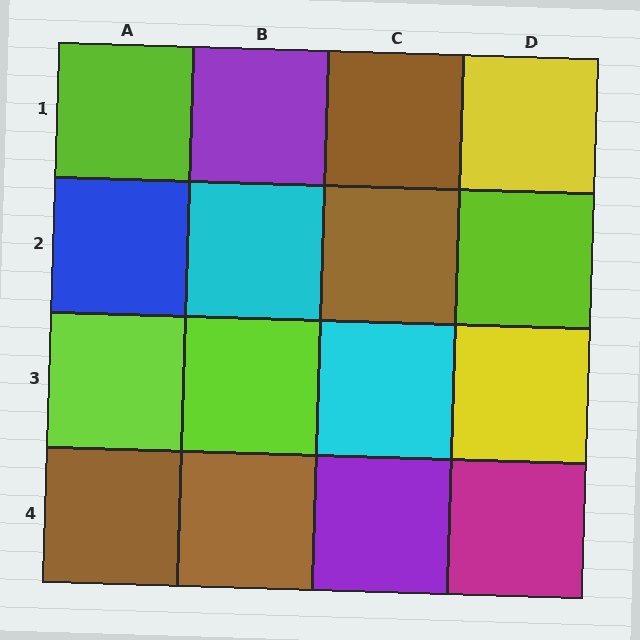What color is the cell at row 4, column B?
Brown.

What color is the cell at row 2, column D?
Lime.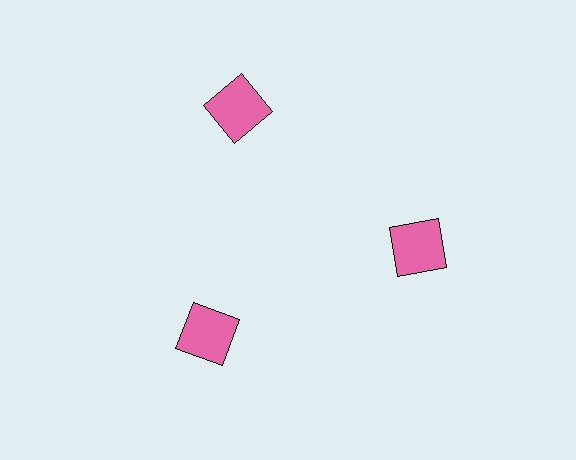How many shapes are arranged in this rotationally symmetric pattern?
There are 3 shapes, arranged in 3 groups of 1.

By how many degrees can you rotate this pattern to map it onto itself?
The pattern maps onto itself every 120 degrees of rotation.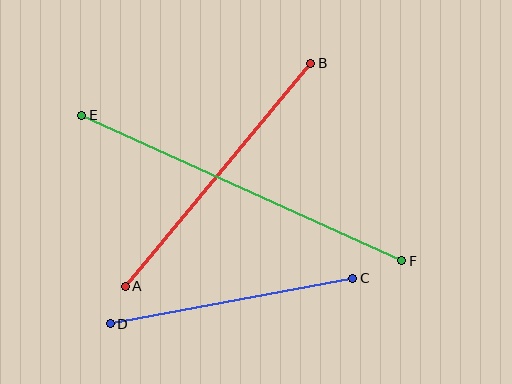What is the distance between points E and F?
The distance is approximately 352 pixels.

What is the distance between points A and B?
The distance is approximately 290 pixels.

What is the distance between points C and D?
The distance is approximately 247 pixels.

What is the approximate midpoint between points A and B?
The midpoint is at approximately (218, 175) pixels.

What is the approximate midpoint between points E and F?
The midpoint is at approximately (242, 188) pixels.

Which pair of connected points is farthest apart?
Points E and F are farthest apart.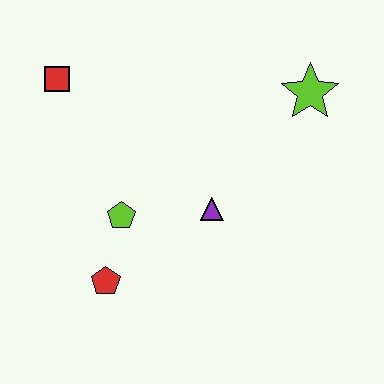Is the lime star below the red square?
Yes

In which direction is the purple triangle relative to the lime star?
The purple triangle is below the lime star.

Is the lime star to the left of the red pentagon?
No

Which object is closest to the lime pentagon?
The red pentagon is closest to the lime pentagon.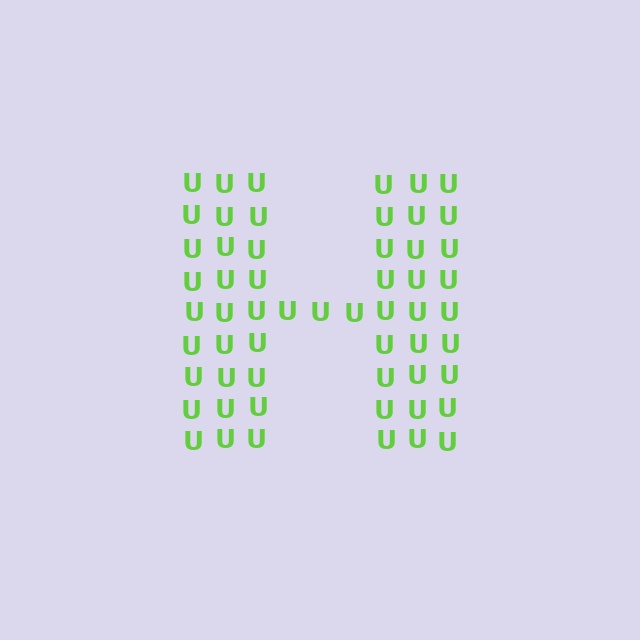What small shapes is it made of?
It is made of small letter U's.